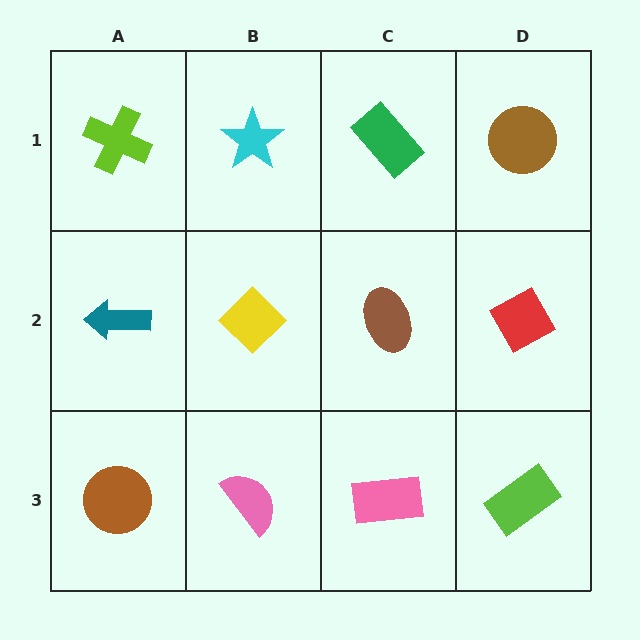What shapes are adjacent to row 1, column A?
A teal arrow (row 2, column A), a cyan star (row 1, column B).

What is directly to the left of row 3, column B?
A brown circle.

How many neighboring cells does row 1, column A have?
2.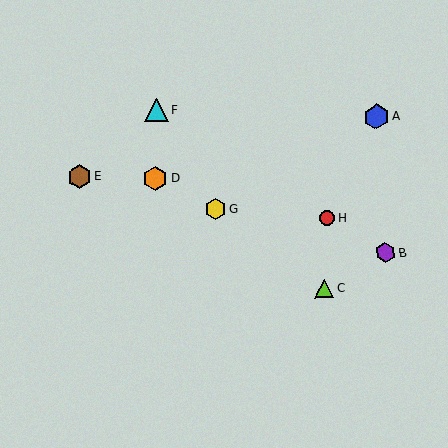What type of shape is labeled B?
Shape B is a purple hexagon.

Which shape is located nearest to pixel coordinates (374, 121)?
The blue hexagon (labeled A) at (377, 117) is nearest to that location.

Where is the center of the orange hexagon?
The center of the orange hexagon is at (156, 178).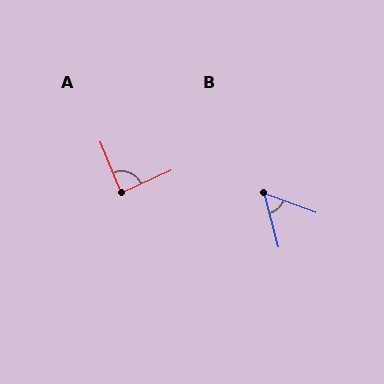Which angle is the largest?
A, at approximately 87 degrees.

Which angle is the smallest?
B, at approximately 55 degrees.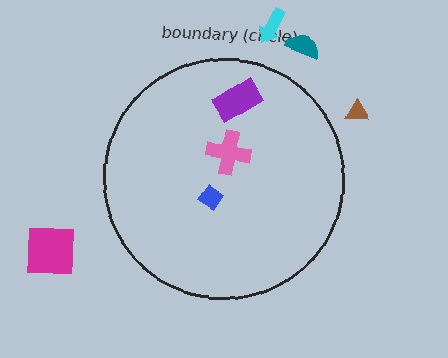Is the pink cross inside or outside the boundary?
Inside.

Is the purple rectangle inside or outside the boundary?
Inside.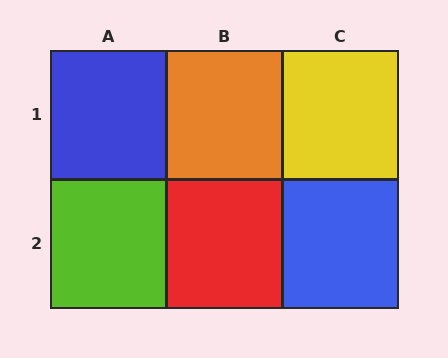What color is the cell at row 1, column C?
Yellow.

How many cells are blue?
2 cells are blue.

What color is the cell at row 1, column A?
Blue.